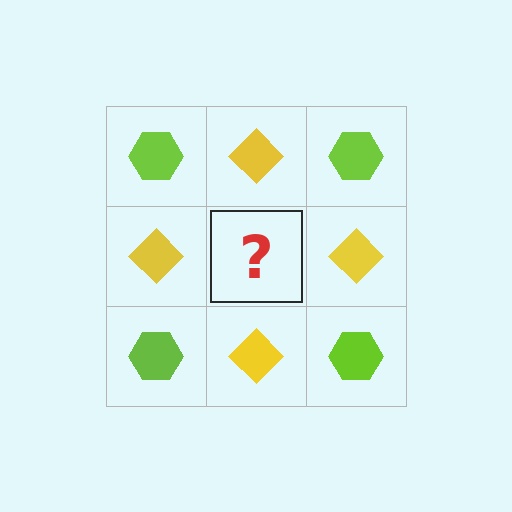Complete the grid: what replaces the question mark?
The question mark should be replaced with a lime hexagon.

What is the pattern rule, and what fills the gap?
The rule is that it alternates lime hexagon and yellow diamond in a checkerboard pattern. The gap should be filled with a lime hexagon.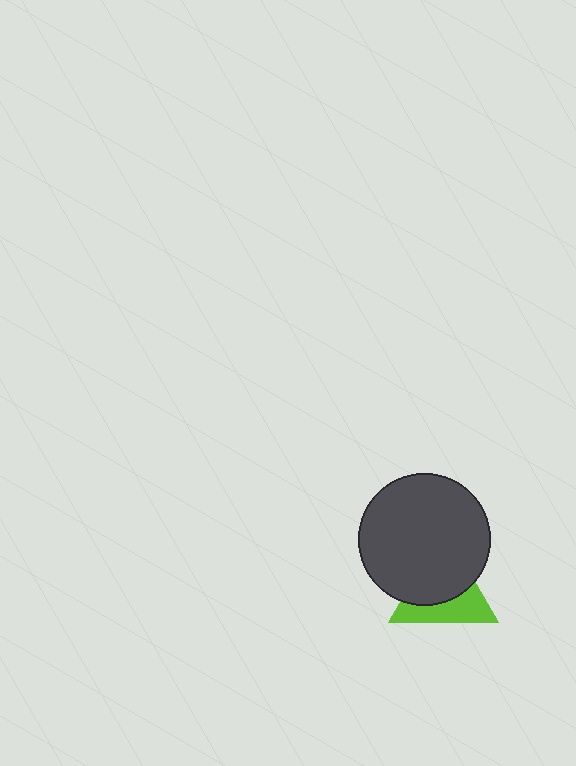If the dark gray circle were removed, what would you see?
You would see the complete lime triangle.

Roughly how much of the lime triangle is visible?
A small part of it is visible (roughly 44%).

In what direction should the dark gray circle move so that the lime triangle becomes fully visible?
The dark gray circle should move up. That is the shortest direction to clear the overlap and leave the lime triangle fully visible.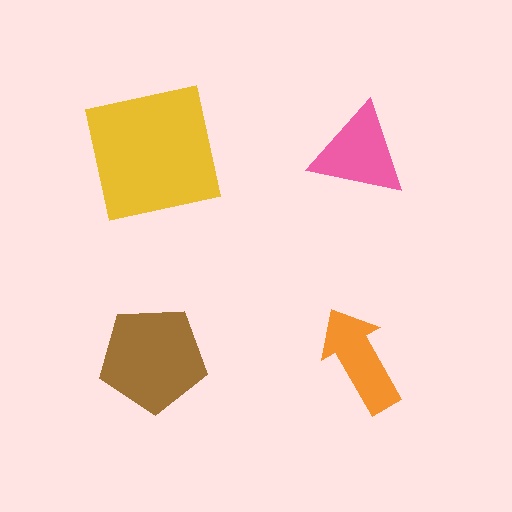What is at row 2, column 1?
A brown pentagon.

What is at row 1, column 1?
A yellow square.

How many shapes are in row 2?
2 shapes.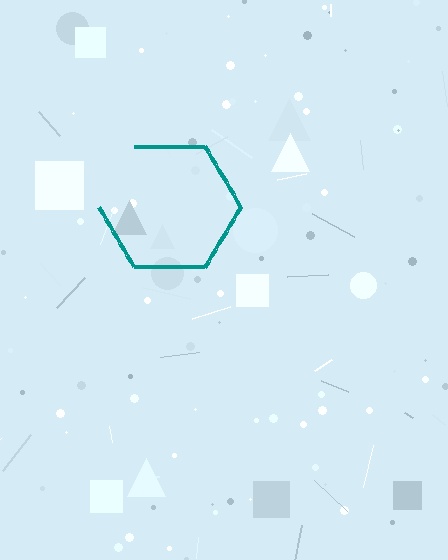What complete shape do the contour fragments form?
The contour fragments form a hexagon.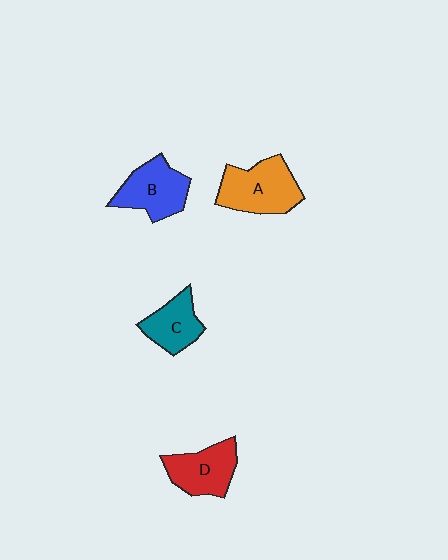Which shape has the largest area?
Shape A (orange).